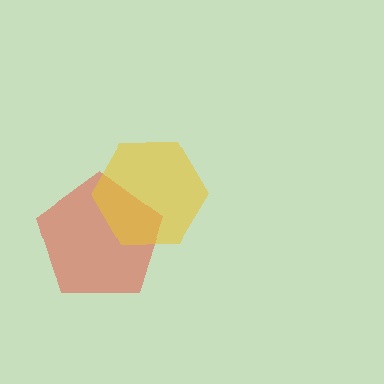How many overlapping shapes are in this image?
There are 2 overlapping shapes in the image.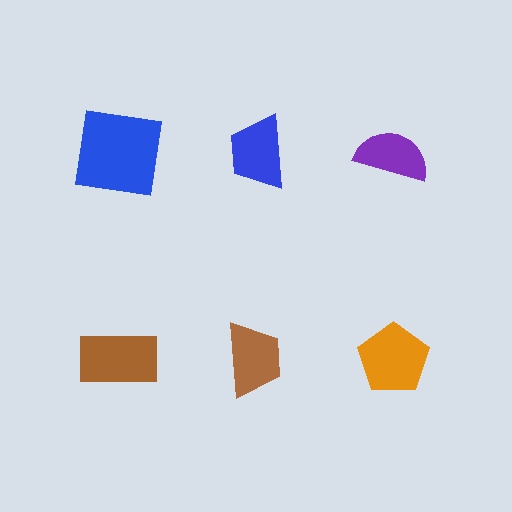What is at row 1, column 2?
A blue trapezoid.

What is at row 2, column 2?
A brown trapezoid.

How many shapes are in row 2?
3 shapes.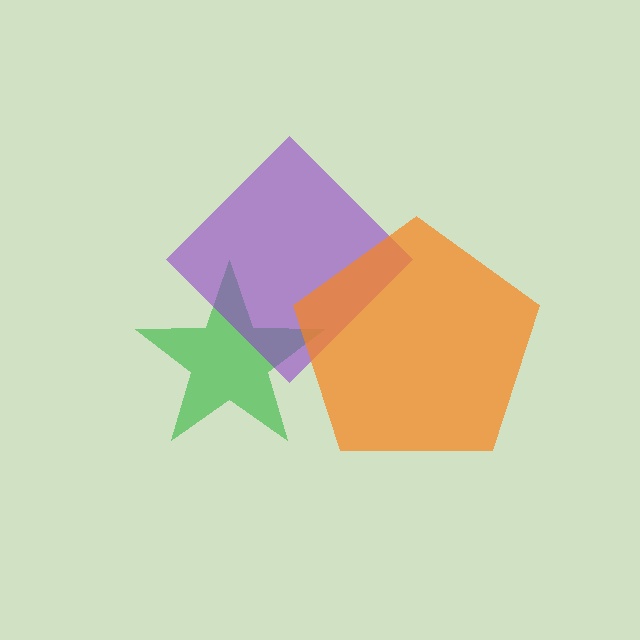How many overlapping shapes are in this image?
There are 3 overlapping shapes in the image.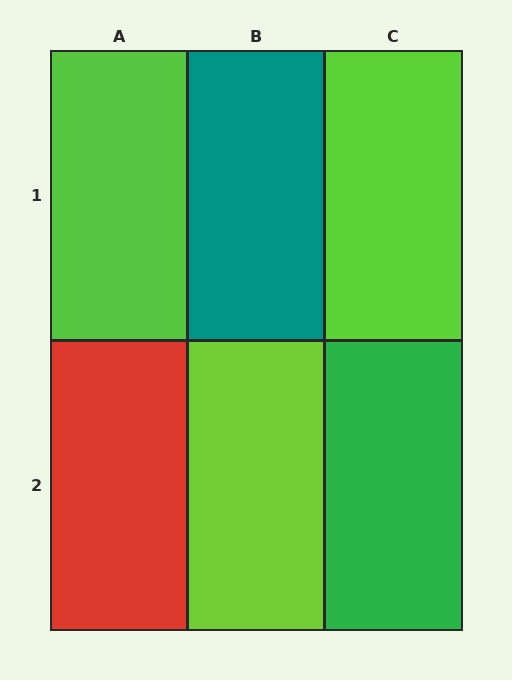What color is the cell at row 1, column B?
Teal.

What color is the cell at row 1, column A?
Lime.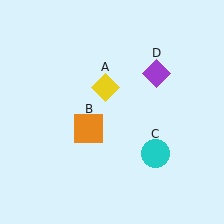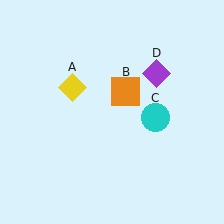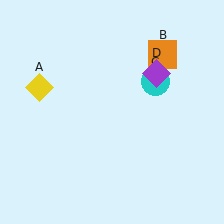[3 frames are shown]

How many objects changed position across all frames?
3 objects changed position: yellow diamond (object A), orange square (object B), cyan circle (object C).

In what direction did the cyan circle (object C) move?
The cyan circle (object C) moved up.